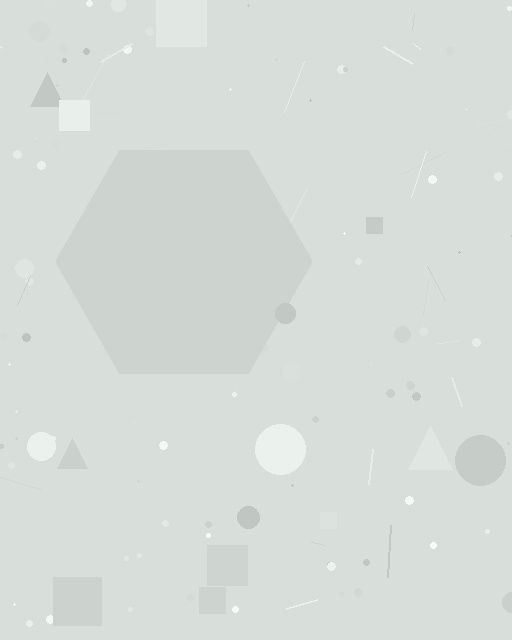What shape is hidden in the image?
A hexagon is hidden in the image.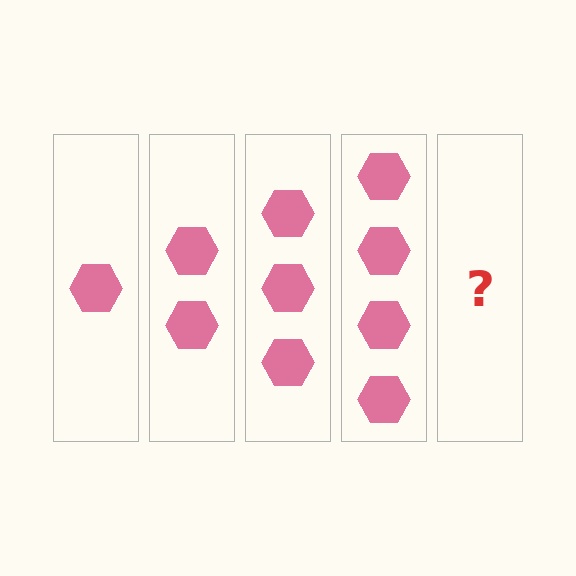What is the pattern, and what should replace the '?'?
The pattern is that each step adds one more hexagon. The '?' should be 5 hexagons.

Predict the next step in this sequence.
The next step is 5 hexagons.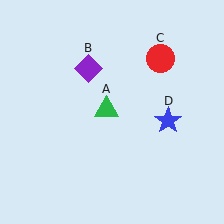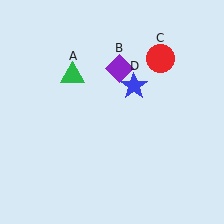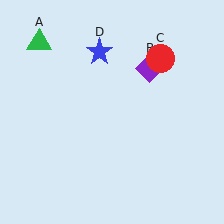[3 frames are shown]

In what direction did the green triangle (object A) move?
The green triangle (object A) moved up and to the left.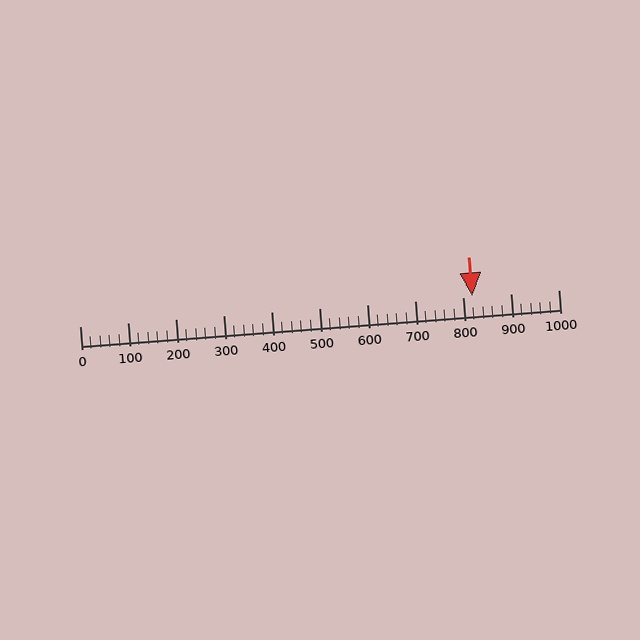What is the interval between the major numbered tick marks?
The major tick marks are spaced 100 units apart.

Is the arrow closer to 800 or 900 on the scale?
The arrow is closer to 800.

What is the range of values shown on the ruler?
The ruler shows values from 0 to 1000.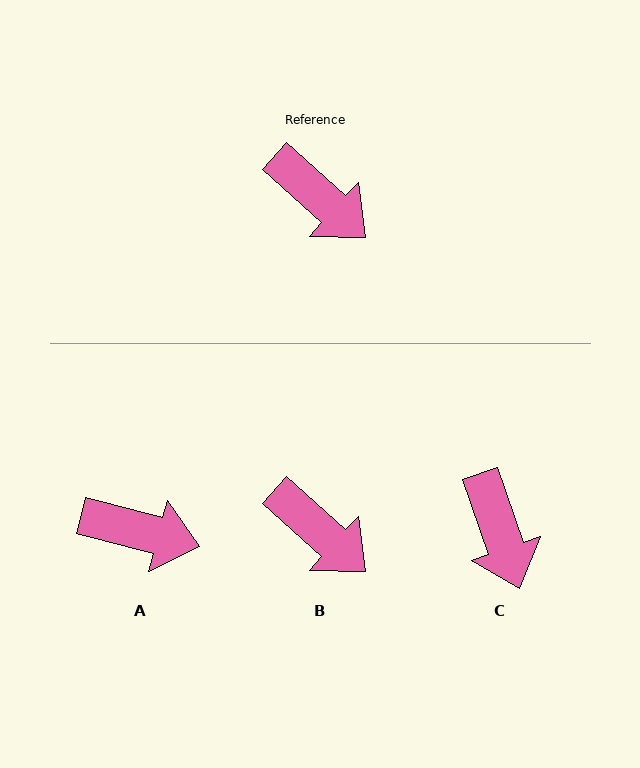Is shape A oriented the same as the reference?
No, it is off by about 28 degrees.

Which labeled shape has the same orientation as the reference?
B.